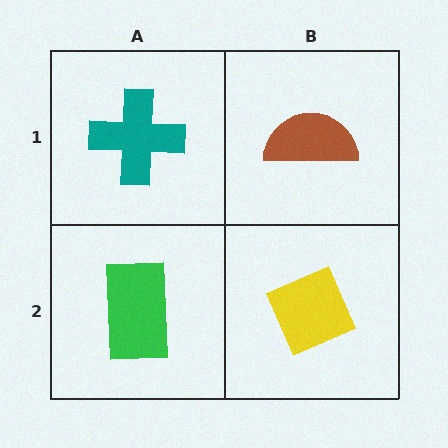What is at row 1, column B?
A brown semicircle.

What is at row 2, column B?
A yellow diamond.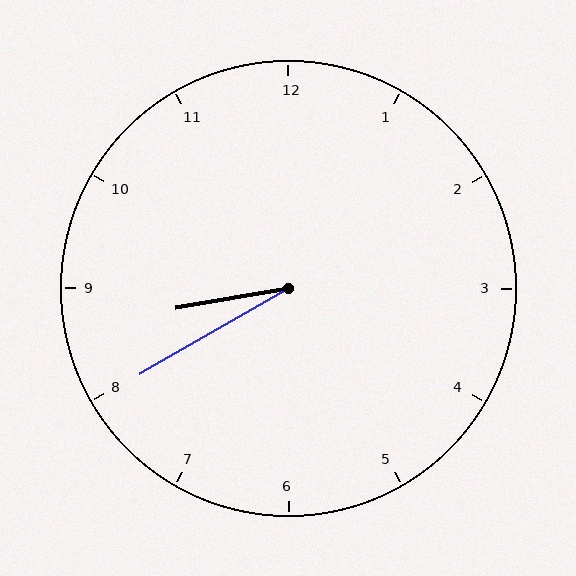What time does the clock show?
8:40.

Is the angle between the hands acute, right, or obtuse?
It is acute.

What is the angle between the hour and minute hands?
Approximately 20 degrees.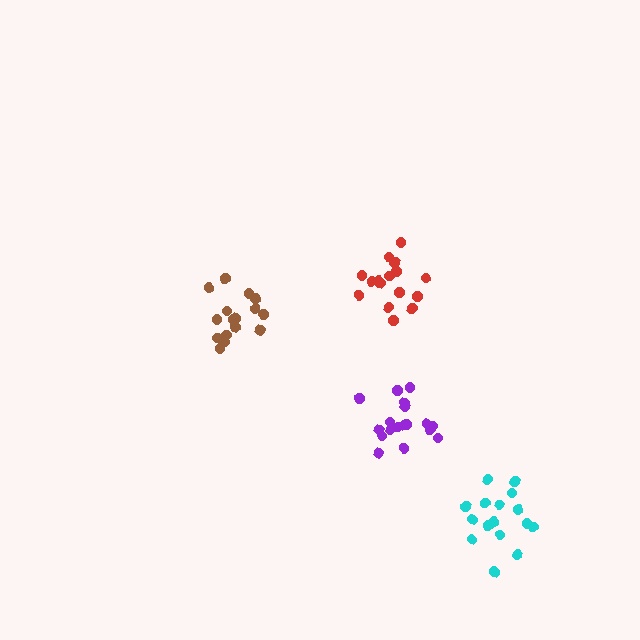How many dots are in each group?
Group 1: 16 dots, Group 2: 16 dots, Group 3: 17 dots, Group 4: 16 dots (65 total).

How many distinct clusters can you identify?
There are 4 distinct clusters.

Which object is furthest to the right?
The cyan cluster is rightmost.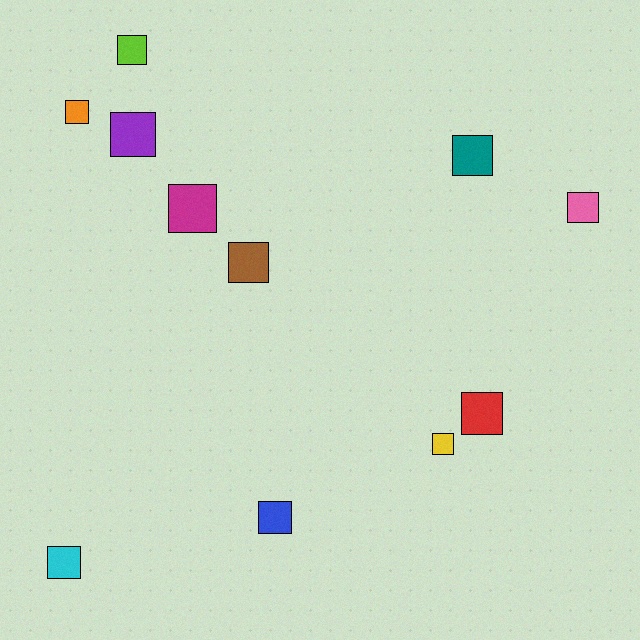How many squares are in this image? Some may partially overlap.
There are 11 squares.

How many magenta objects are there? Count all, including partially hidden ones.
There is 1 magenta object.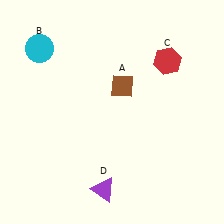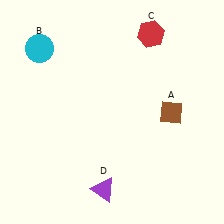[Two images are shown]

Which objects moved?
The objects that moved are: the brown diamond (A), the red hexagon (C).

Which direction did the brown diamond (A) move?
The brown diamond (A) moved right.